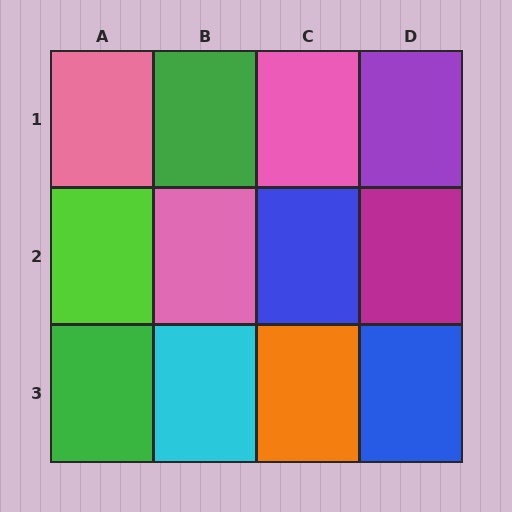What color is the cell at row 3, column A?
Green.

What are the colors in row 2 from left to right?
Lime, pink, blue, magenta.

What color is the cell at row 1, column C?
Pink.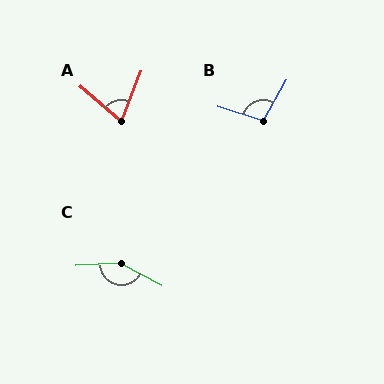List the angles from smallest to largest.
A (71°), B (102°), C (149°).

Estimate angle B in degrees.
Approximately 102 degrees.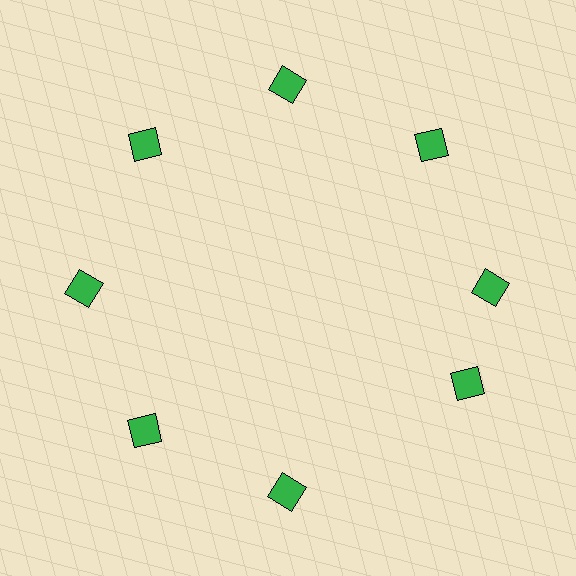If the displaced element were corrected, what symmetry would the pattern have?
It would have 8-fold rotational symmetry — the pattern would map onto itself every 45 degrees.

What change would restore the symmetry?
The symmetry would be restored by rotating it back into even spacing with its neighbors so that all 8 squares sit at equal angles and equal distance from the center.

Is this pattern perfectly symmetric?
No. The 8 green squares are arranged in a ring, but one element near the 4 o'clock position is rotated out of alignment along the ring, breaking the 8-fold rotational symmetry.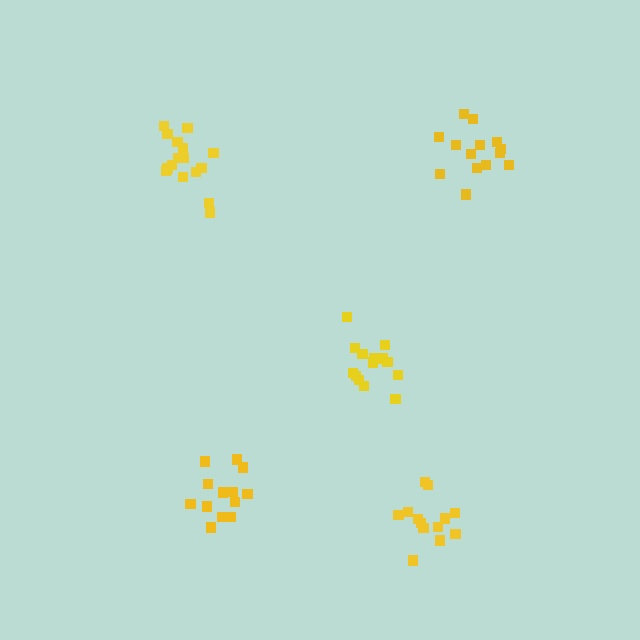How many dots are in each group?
Group 1: 13 dots, Group 2: 14 dots, Group 3: 17 dots, Group 4: 14 dots, Group 5: 14 dots (72 total).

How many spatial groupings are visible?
There are 5 spatial groupings.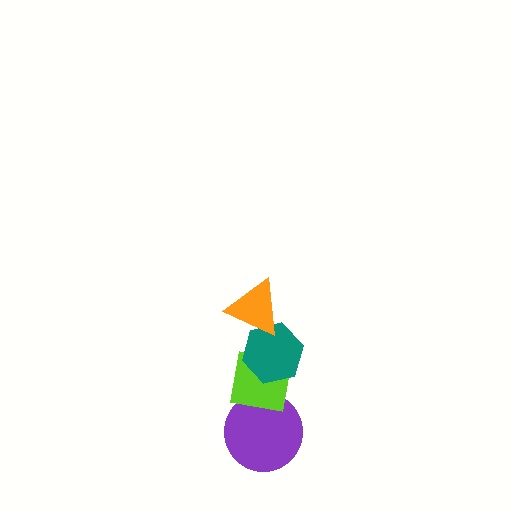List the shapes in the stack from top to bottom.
From top to bottom: the orange triangle, the teal hexagon, the lime square, the purple circle.